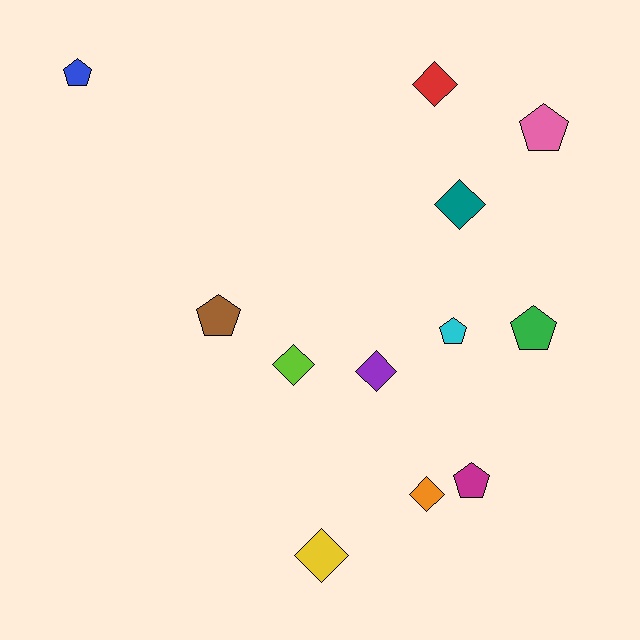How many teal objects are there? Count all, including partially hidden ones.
There is 1 teal object.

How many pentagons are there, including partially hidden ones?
There are 6 pentagons.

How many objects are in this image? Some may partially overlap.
There are 12 objects.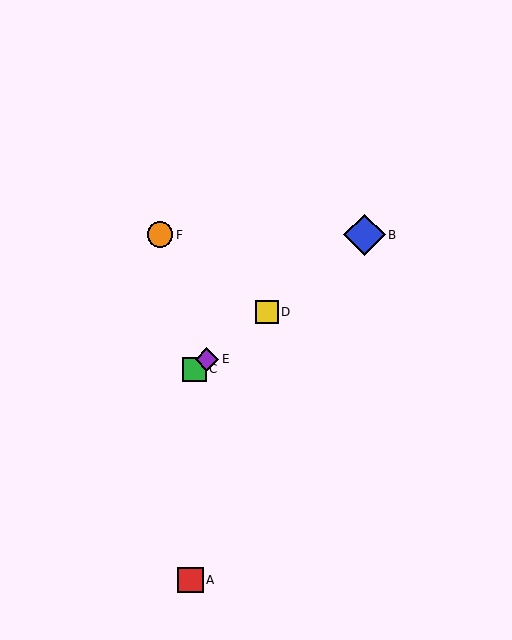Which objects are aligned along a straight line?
Objects B, C, D, E are aligned along a straight line.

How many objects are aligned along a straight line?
4 objects (B, C, D, E) are aligned along a straight line.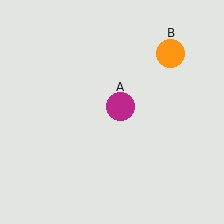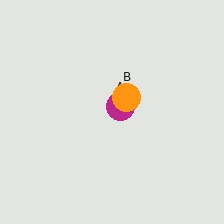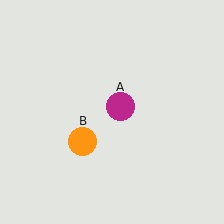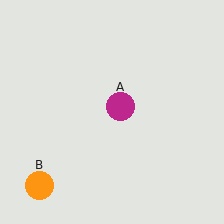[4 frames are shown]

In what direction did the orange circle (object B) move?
The orange circle (object B) moved down and to the left.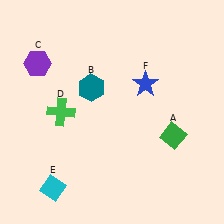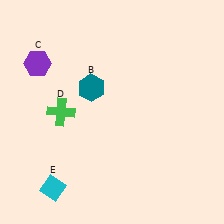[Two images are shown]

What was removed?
The green diamond (A), the blue star (F) were removed in Image 2.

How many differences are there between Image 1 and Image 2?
There are 2 differences between the two images.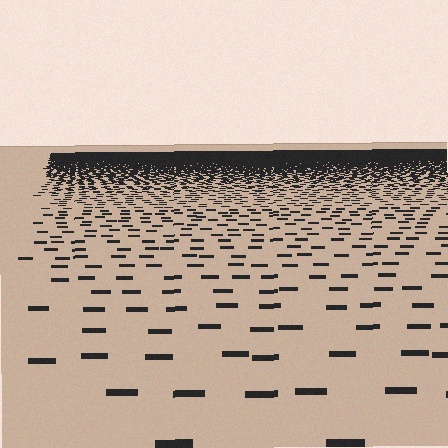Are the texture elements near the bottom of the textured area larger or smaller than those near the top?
Larger. Near the bottom, elements are closer to the viewer and appear at a bigger on-screen size.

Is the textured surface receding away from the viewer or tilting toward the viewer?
The surface is receding away from the viewer. Texture elements get smaller and denser toward the top.